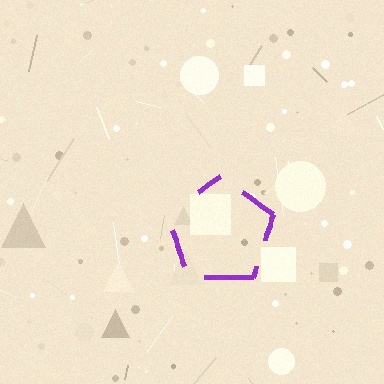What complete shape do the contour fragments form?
The contour fragments form a pentagon.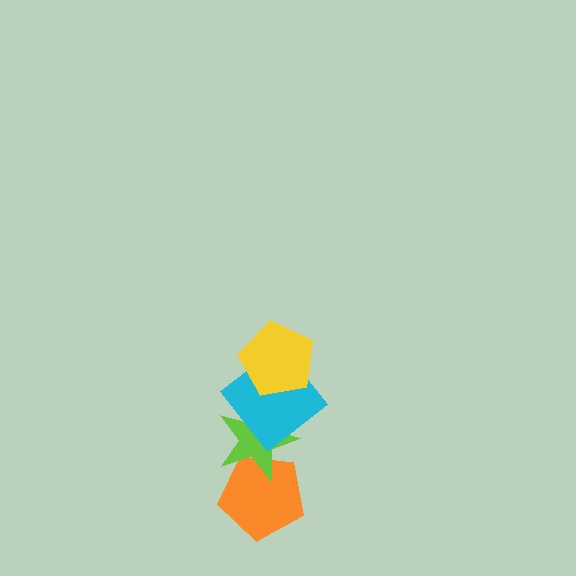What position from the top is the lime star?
The lime star is 3rd from the top.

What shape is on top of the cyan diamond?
The yellow pentagon is on top of the cyan diamond.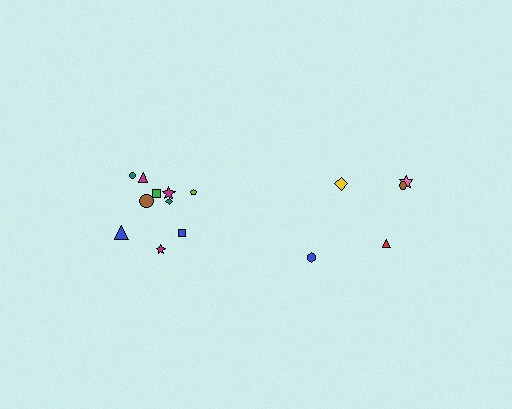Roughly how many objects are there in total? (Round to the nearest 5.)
Roughly 15 objects in total.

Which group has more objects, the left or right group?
The left group.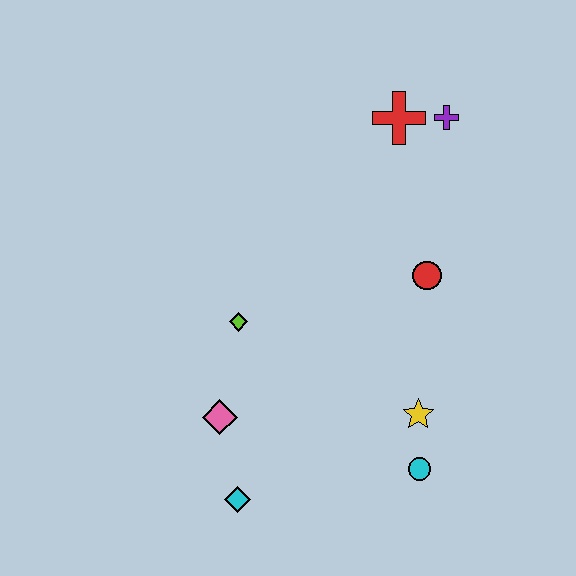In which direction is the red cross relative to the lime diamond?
The red cross is above the lime diamond.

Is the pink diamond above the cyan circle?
Yes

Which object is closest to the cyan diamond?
The pink diamond is closest to the cyan diamond.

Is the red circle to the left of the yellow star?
No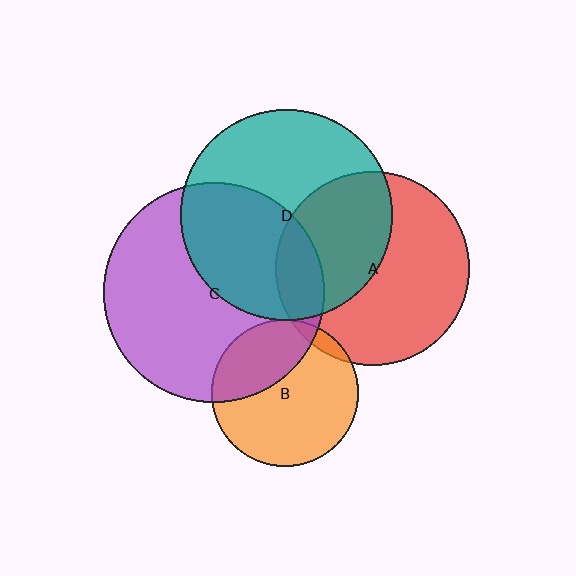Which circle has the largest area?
Circle C (purple).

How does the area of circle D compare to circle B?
Approximately 2.1 times.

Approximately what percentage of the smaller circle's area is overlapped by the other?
Approximately 45%.